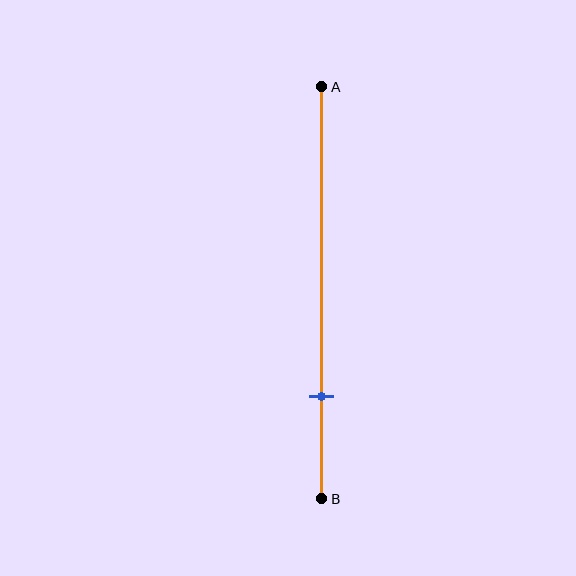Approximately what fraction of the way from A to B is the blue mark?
The blue mark is approximately 75% of the way from A to B.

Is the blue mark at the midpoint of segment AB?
No, the mark is at about 75% from A, not at the 50% midpoint.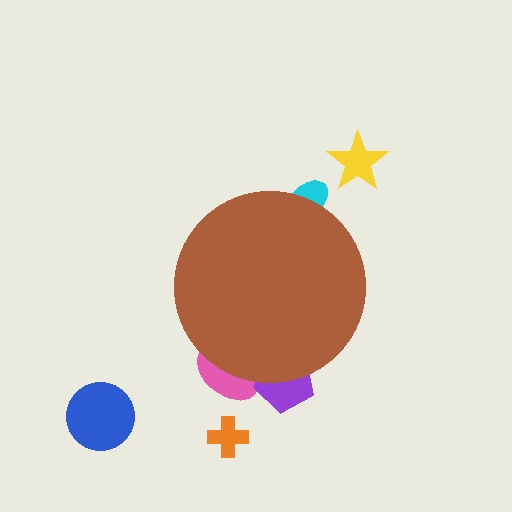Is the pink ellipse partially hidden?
Yes, the pink ellipse is partially hidden behind the brown circle.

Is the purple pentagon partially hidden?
Yes, the purple pentagon is partially hidden behind the brown circle.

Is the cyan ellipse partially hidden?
Yes, the cyan ellipse is partially hidden behind the brown circle.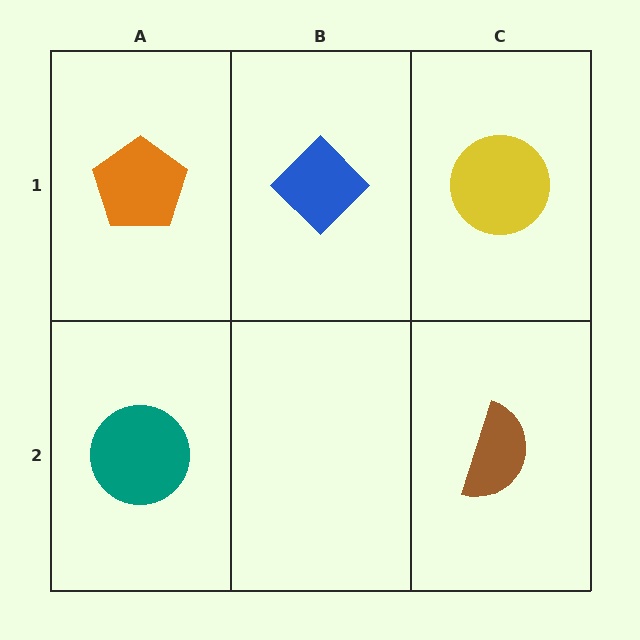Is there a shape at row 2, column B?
No, that cell is empty.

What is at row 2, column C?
A brown semicircle.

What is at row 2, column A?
A teal circle.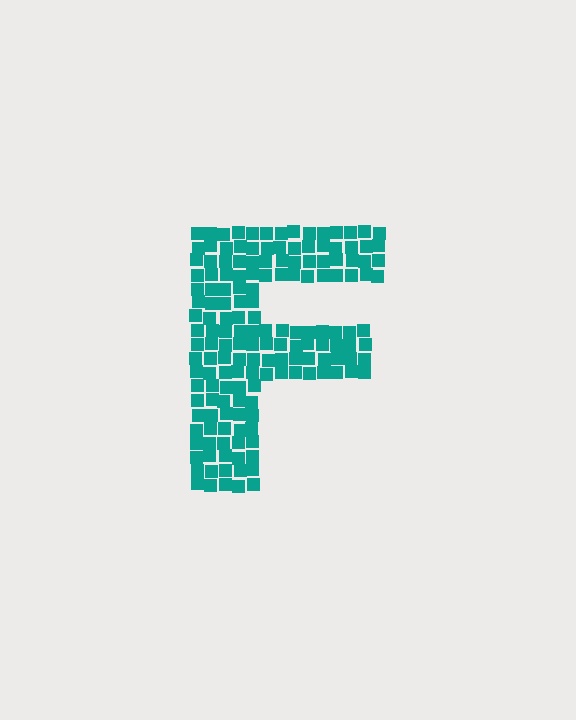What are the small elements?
The small elements are squares.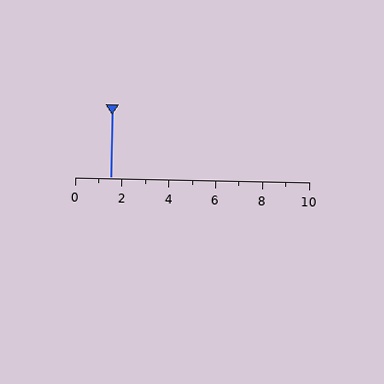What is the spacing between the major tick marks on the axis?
The major ticks are spaced 2 apart.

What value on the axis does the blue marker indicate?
The marker indicates approximately 1.5.